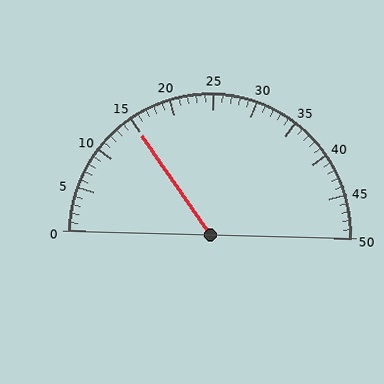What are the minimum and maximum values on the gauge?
The gauge ranges from 0 to 50.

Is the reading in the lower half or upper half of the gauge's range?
The reading is in the lower half of the range (0 to 50).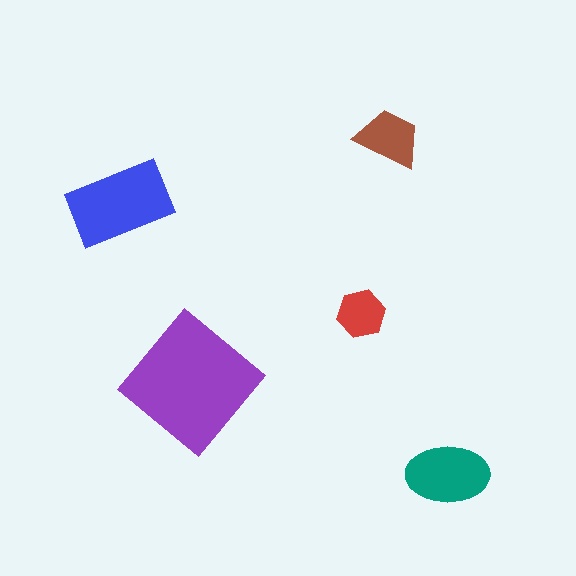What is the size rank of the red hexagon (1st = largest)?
5th.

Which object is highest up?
The brown trapezoid is topmost.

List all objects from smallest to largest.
The red hexagon, the brown trapezoid, the teal ellipse, the blue rectangle, the purple diamond.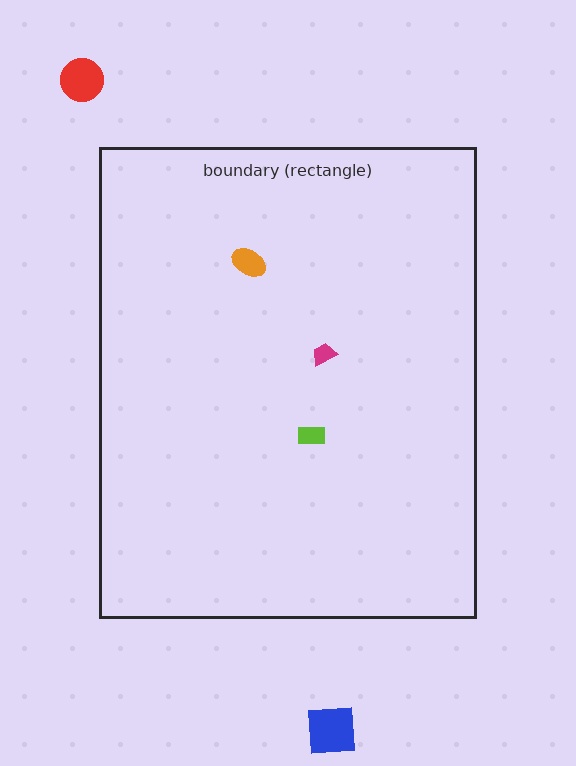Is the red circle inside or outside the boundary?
Outside.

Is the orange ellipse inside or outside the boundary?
Inside.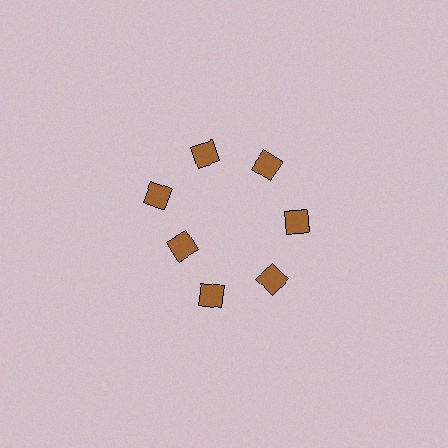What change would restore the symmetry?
The symmetry would be restored by moving it outward, back onto the ring so that all 7 diamonds sit at equal angles and equal distance from the center.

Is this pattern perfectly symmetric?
No. The 7 brown diamonds are arranged in a ring, but one element near the 8 o'clock position is pulled inward toward the center, breaking the 7-fold rotational symmetry.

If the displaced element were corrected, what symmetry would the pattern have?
It would have 7-fold rotational symmetry — the pattern would map onto itself every 51 degrees.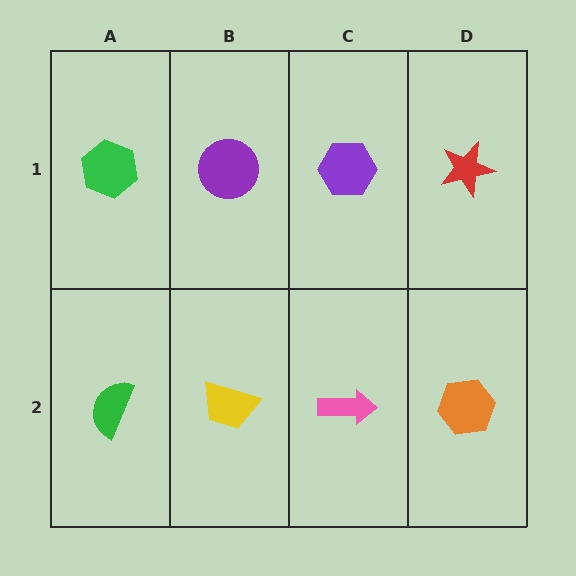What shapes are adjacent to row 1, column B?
A yellow trapezoid (row 2, column B), a green hexagon (row 1, column A), a purple hexagon (row 1, column C).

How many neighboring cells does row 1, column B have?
3.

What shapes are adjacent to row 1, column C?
A pink arrow (row 2, column C), a purple circle (row 1, column B), a red star (row 1, column D).